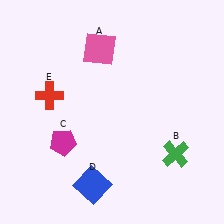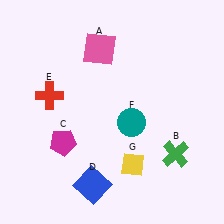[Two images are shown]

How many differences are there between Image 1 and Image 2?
There are 2 differences between the two images.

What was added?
A teal circle (F), a yellow diamond (G) were added in Image 2.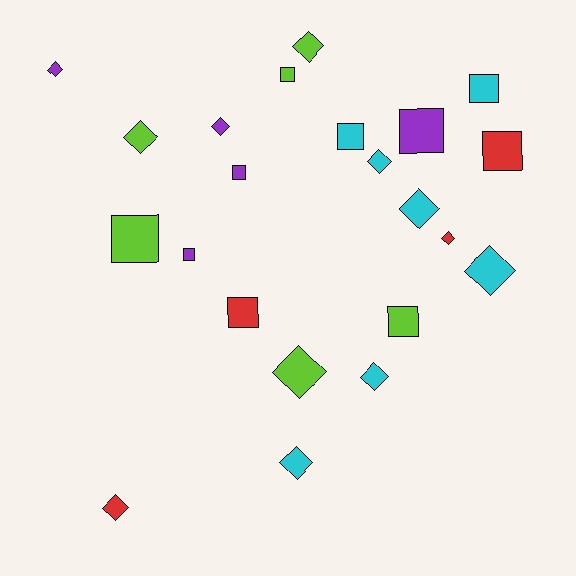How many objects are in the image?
There are 22 objects.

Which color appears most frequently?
Cyan, with 7 objects.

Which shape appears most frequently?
Diamond, with 12 objects.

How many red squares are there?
There are 2 red squares.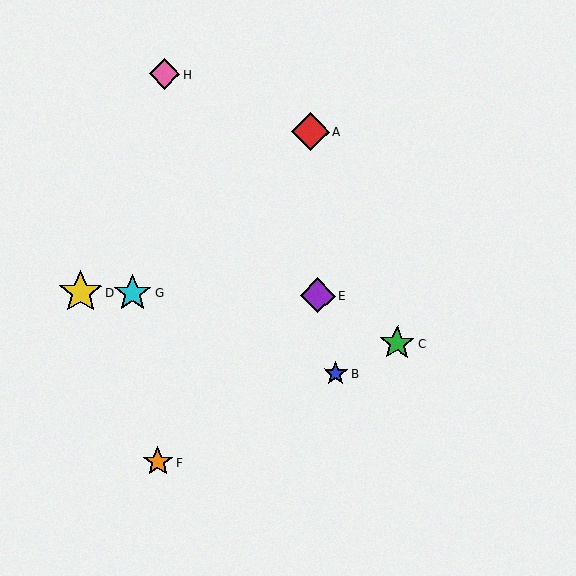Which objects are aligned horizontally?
Objects D, E, G are aligned horizontally.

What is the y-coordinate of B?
Object B is at y≈373.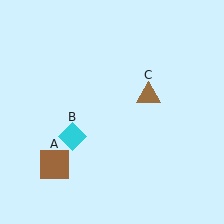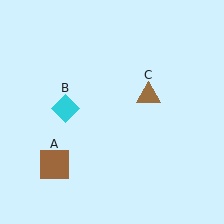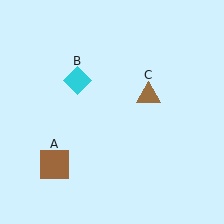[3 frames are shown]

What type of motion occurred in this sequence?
The cyan diamond (object B) rotated clockwise around the center of the scene.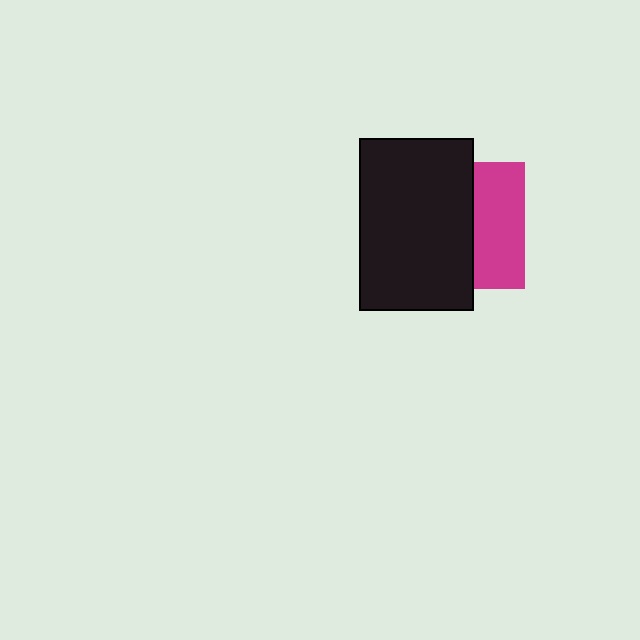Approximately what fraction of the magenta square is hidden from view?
Roughly 59% of the magenta square is hidden behind the black rectangle.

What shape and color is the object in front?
The object in front is a black rectangle.